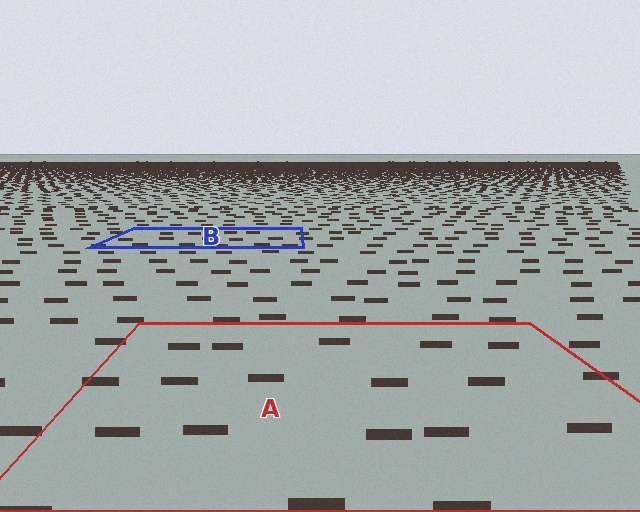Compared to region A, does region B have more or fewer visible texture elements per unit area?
Region B has more texture elements per unit area — they are packed more densely because it is farther away.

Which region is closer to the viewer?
Region A is closer. The texture elements there are larger and more spread out.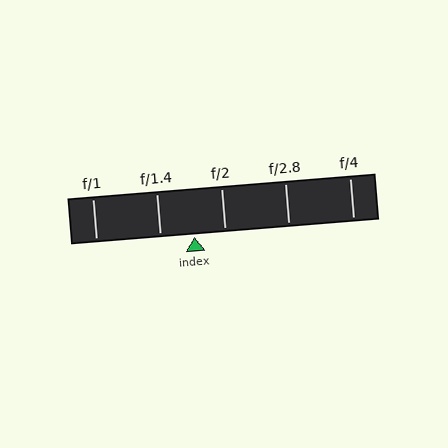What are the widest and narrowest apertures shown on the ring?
The widest aperture shown is f/1 and the narrowest is f/4.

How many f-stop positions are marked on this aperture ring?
There are 5 f-stop positions marked.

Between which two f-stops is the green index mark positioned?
The index mark is between f/1.4 and f/2.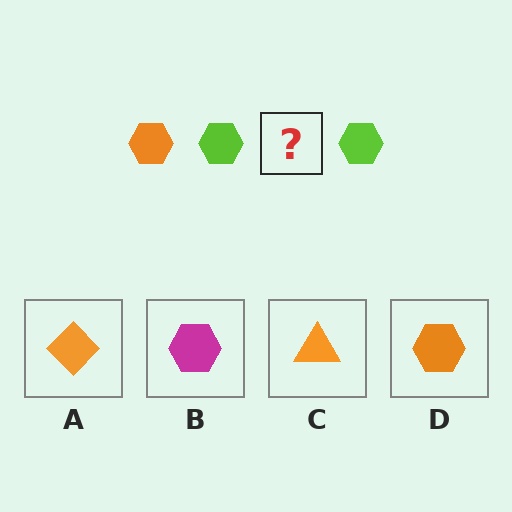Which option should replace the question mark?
Option D.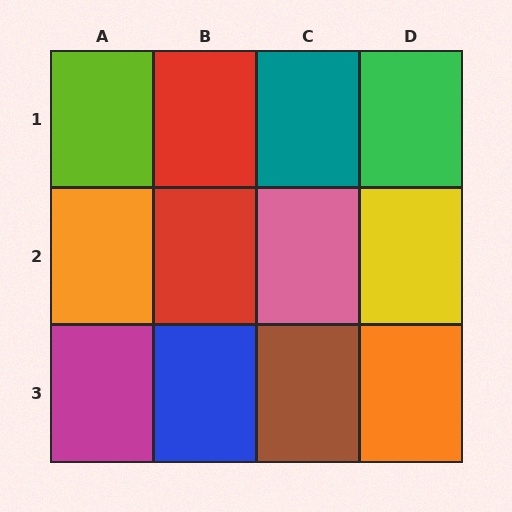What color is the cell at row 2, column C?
Pink.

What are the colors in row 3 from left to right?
Magenta, blue, brown, orange.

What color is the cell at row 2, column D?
Yellow.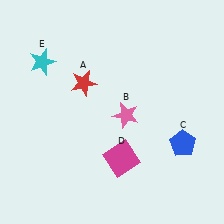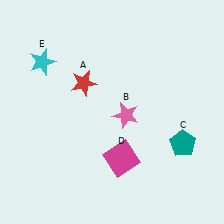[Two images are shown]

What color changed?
The pentagon (C) changed from blue in Image 1 to teal in Image 2.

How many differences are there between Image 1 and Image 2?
There is 1 difference between the two images.